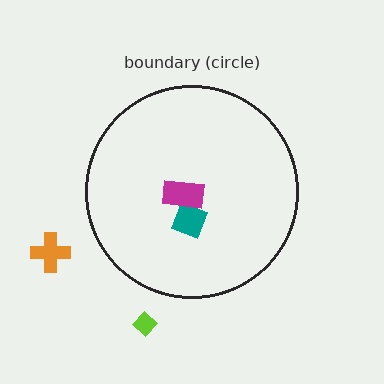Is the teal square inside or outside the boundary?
Inside.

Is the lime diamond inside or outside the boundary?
Outside.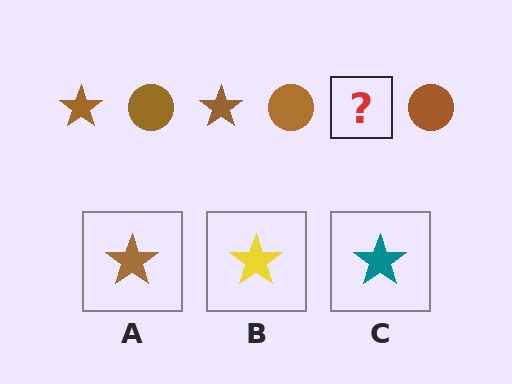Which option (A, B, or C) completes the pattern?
A.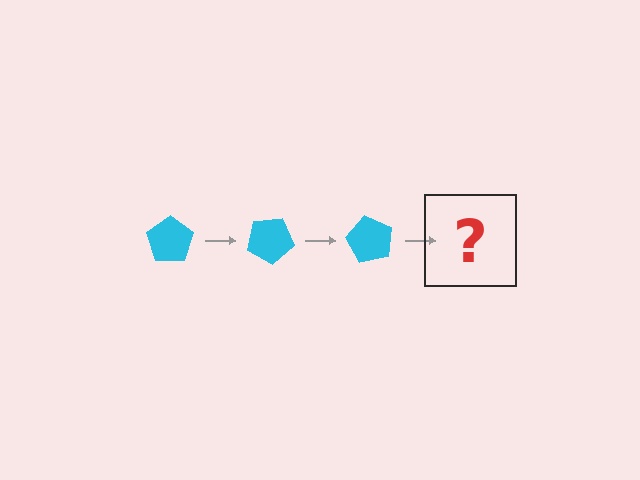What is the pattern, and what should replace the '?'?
The pattern is that the pentagon rotates 30 degrees each step. The '?' should be a cyan pentagon rotated 90 degrees.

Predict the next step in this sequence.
The next step is a cyan pentagon rotated 90 degrees.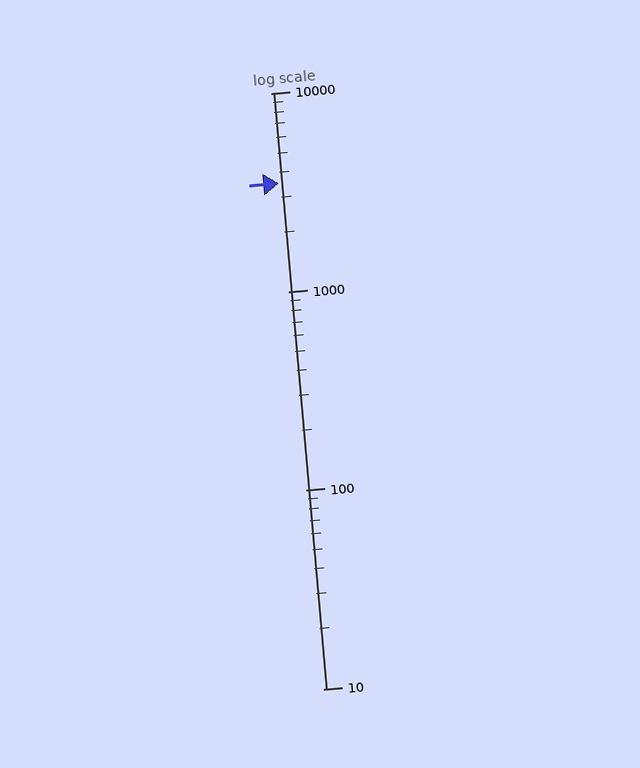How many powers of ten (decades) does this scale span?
The scale spans 3 decades, from 10 to 10000.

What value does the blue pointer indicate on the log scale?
The pointer indicates approximately 3500.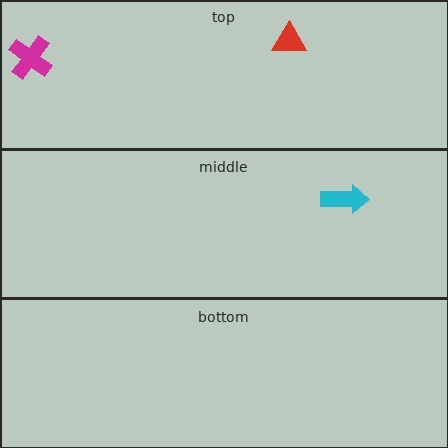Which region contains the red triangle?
The top region.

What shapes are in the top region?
The red triangle, the magenta cross.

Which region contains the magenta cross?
The top region.